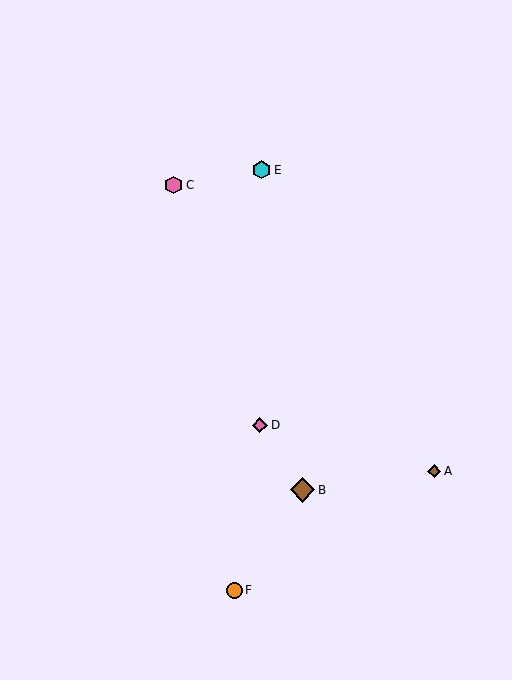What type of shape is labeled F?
Shape F is an orange circle.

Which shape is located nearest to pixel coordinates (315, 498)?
The brown diamond (labeled B) at (303, 490) is nearest to that location.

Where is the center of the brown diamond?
The center of the brown diamond is at (434, 471).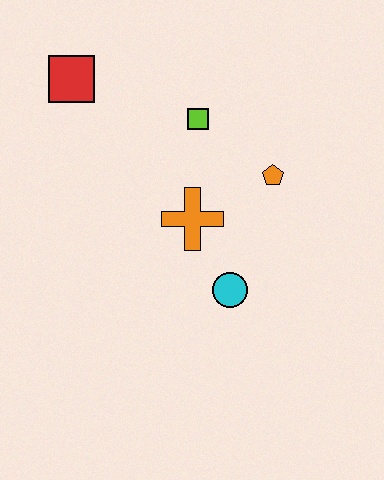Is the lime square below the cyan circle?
No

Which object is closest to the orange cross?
The cyan circle is closest to the orange cross.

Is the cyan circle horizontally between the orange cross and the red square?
No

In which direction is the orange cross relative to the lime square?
The orange cross is below the lime square.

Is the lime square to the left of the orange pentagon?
Yes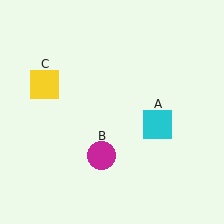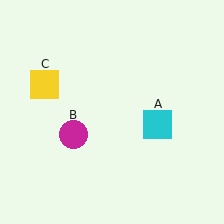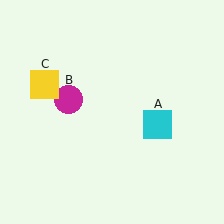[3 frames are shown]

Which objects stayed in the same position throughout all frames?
Cyan square (object A) and yellow square (object C) remained stationary.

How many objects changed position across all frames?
1 object changed position: magenta circle (object B).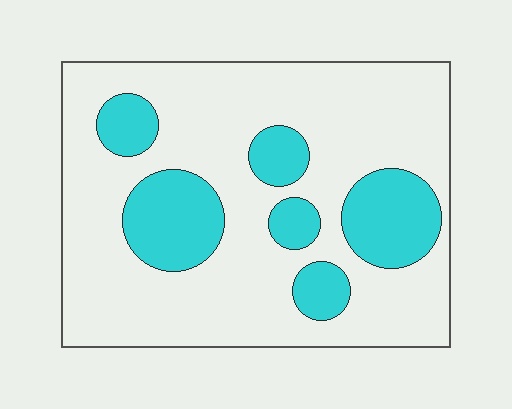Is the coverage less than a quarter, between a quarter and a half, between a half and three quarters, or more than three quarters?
Less than a quarter.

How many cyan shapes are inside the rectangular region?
6.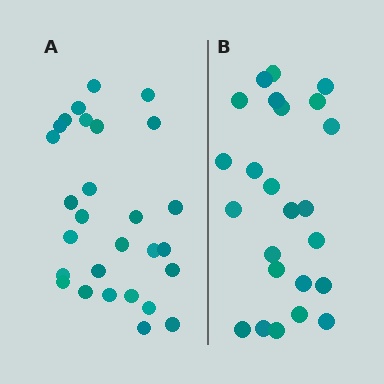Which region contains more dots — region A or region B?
Region A (the left region) has more dots.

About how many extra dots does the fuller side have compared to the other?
Region A has about 4 more dots than region B.